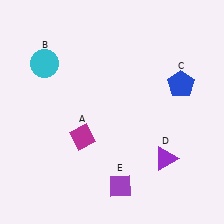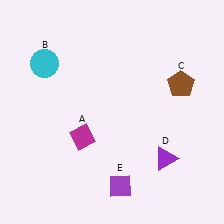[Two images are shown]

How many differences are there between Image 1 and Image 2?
There is 1 difference between the two images.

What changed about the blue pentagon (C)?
In Image 1, C is blue. In Image 2, it changed to brown.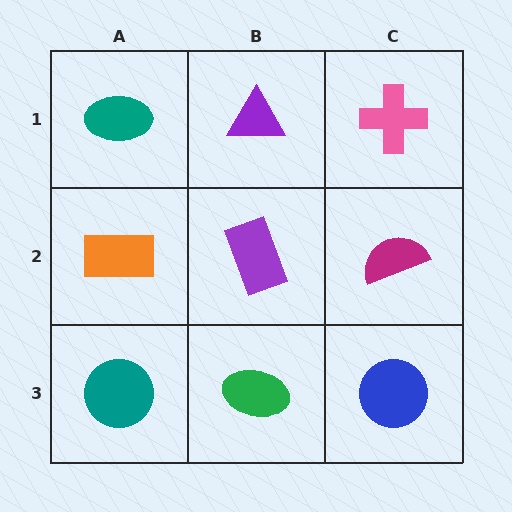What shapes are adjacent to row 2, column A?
A teal ellipse (row 1, column A), a teal circle (row 3, column A), a purple rectangle (row 2, column B).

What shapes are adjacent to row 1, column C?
A magenta semicircle (row 2, column C), a purple triangle (row 1, column B).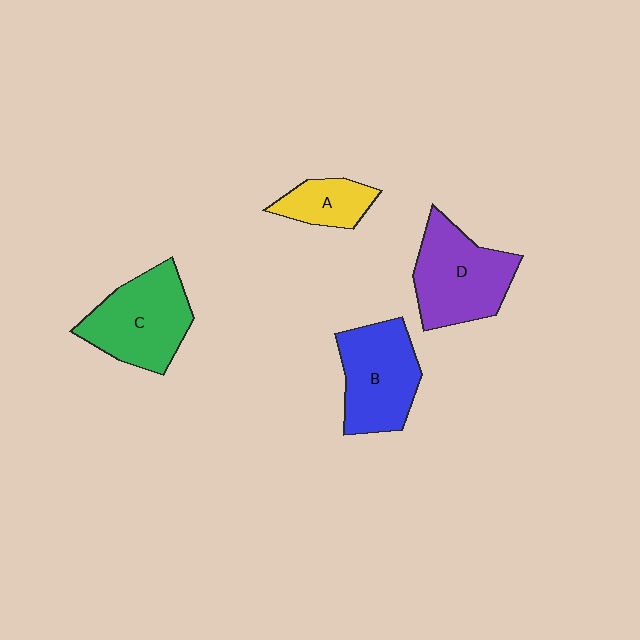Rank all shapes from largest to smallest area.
From largest to smallest: D (purple), C (green), B (blue), A (yellow).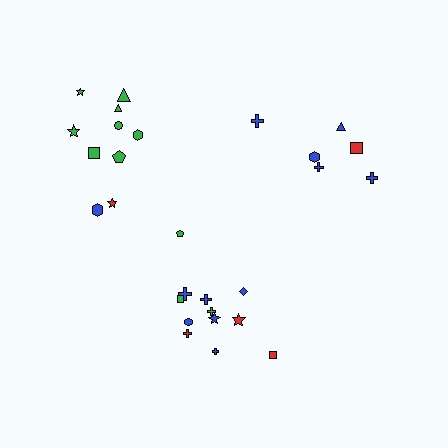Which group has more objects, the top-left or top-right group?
The top-left group.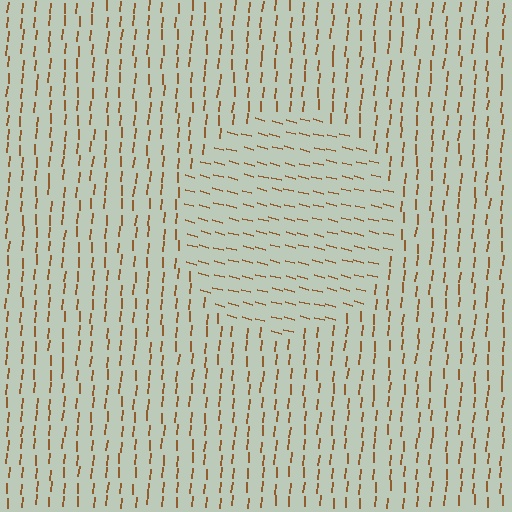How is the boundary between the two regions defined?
The boundary is defined purely by a change in line orientation (approximately 80 degrees difference). All lines are the same color and thickness.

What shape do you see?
I see a circle.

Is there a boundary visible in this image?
Yes, there is a texture boundary formed by a change in line orientation.